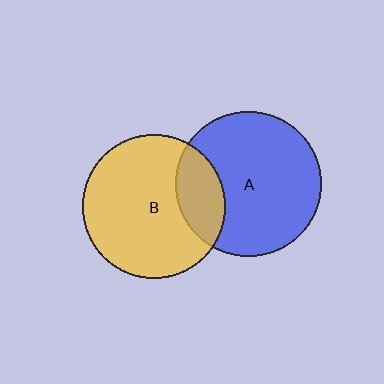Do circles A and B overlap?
Yes.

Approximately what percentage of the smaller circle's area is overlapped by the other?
Approximately 20%.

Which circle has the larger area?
Circle A (blue).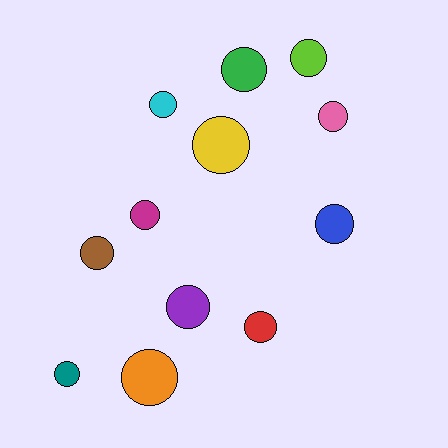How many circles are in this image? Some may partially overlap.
There are 12 circles.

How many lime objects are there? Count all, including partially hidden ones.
There is 1 lime object.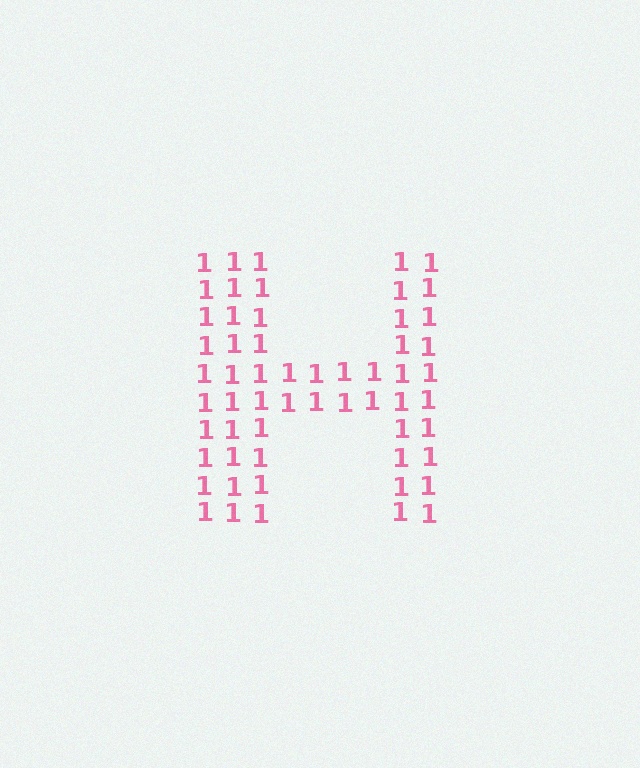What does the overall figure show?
The overall figure shows the letter H.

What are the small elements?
The small elements are digit 1's.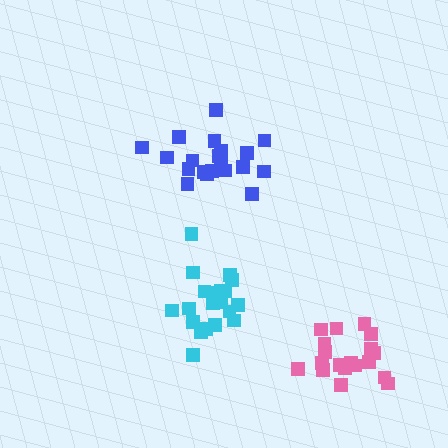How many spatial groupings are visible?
There are 3 spatial groupings.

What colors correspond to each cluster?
The clusters are colored: blue, cyan, pink.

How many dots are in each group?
Group 1: 20 dots, Group 2: 20 dots, Group 3: 19 dots (59 total).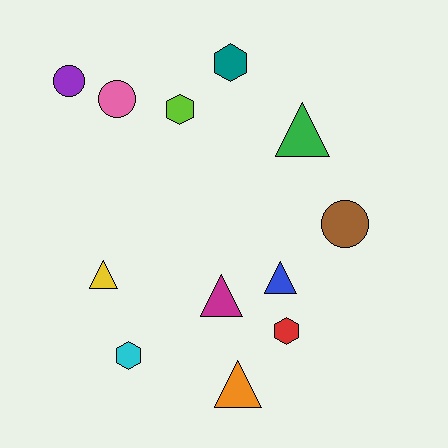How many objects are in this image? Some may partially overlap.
There are 12 objects.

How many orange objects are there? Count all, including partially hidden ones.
There is 1 orange object.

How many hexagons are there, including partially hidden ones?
There are 4 hexagons.